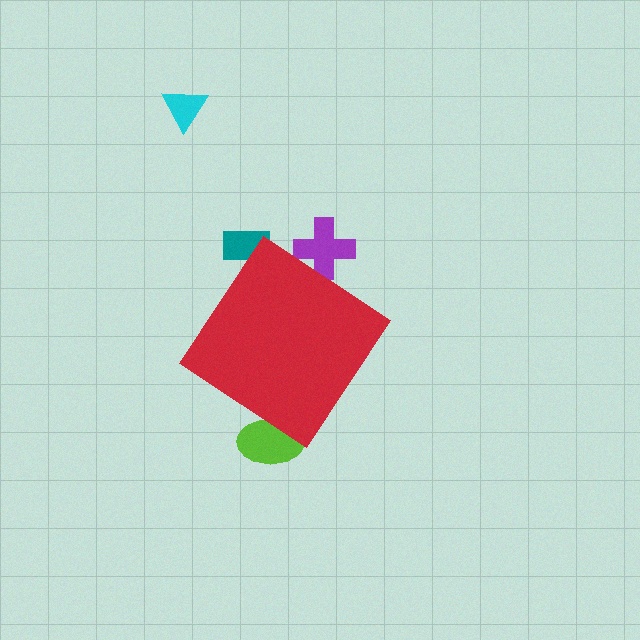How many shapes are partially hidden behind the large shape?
3 shapes are partially hidden.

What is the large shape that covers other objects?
A red diamond.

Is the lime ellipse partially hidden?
Yes, the lime ellipse is partially hidden behind the red diamond.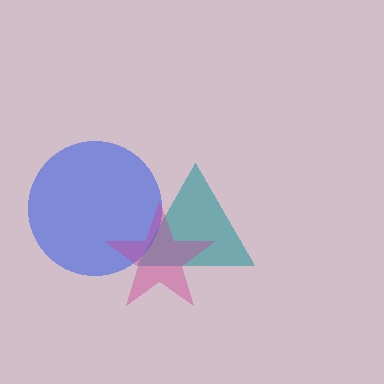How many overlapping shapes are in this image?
There are 3 overlapping shapes in the image.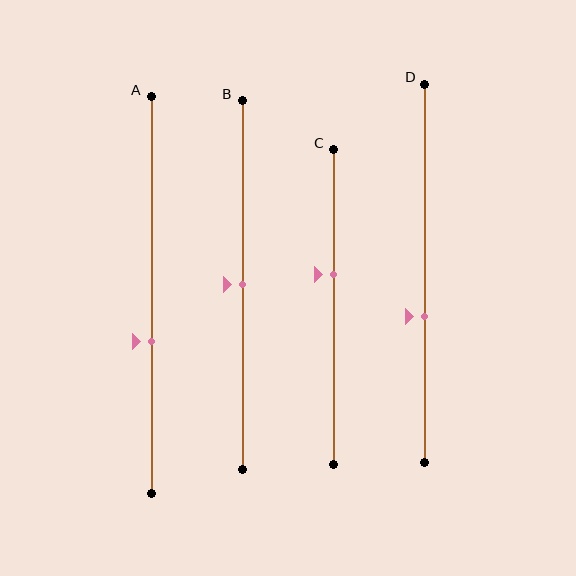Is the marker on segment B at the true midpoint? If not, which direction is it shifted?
Yes, the marker on segment B is at the true midpoint.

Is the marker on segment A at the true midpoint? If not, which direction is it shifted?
No, the marker on segment A is shifted downward by about 12% of the segment length.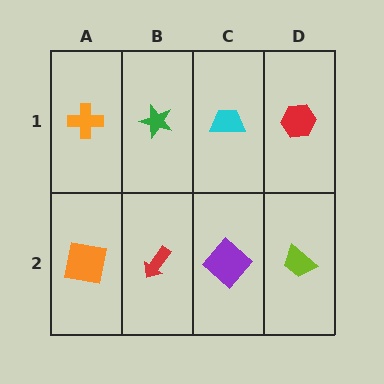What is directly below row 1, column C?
A purple diamond.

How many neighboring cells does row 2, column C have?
3.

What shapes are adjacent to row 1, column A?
An orange square (row 2, column A), a green star (row 1, column B).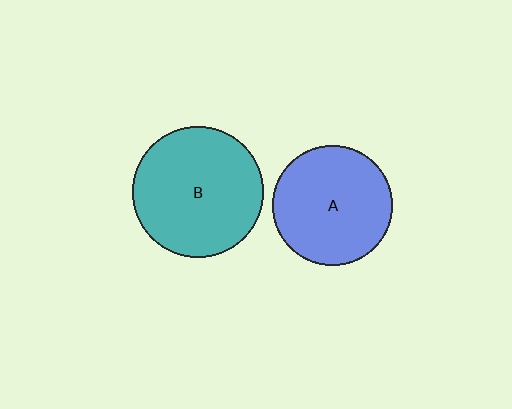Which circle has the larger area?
Circle B (teal).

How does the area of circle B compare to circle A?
Approximately 1.2 times.